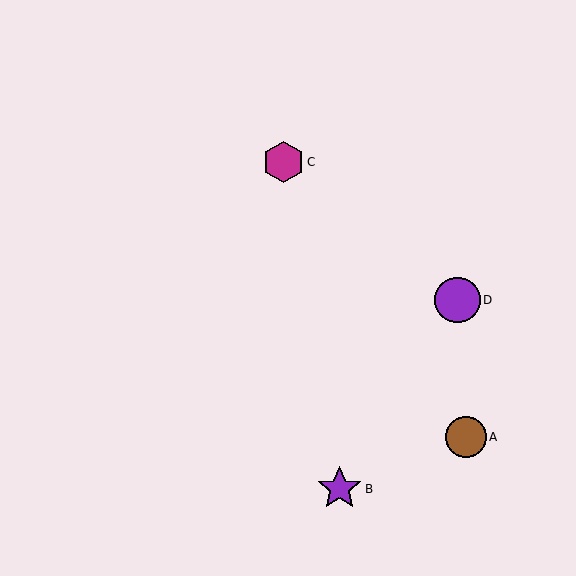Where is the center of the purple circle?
The center of the purple circle is at (457, 300).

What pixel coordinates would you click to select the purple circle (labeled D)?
Click at (457, 300) to select the purple circle D.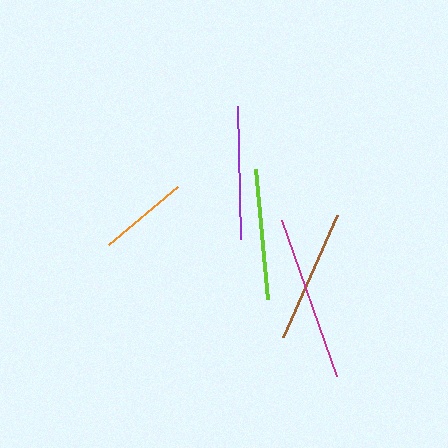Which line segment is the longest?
The magenta line is the longest at approximately 166 pixels.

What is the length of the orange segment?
The orange segment is approximately 90 pixels long.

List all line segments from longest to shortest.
From longest to shortest: magenta, brown, purple, lime, orange.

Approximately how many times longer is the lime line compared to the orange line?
The lime line is approximately 1.4 times the length of the orange line.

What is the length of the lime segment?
The lime segment is approximately 131 pixels long.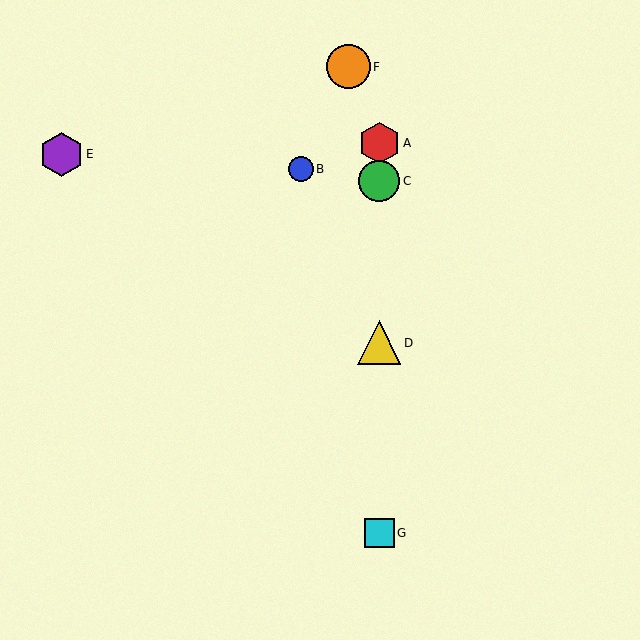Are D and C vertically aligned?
Yes, both are at x≈379.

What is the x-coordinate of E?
Object E is at x≈61.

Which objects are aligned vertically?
Objects A, C, D, G are aligned vertically.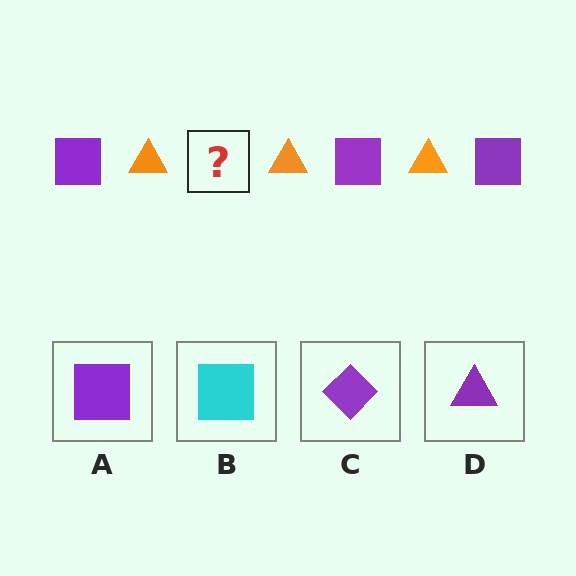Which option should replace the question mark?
Option A.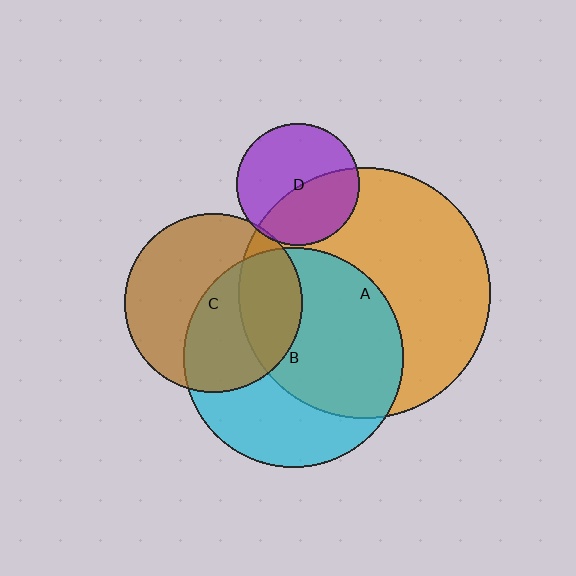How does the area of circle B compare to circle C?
Approximately 1.5 times.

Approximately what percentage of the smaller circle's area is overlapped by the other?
Approximately 45%.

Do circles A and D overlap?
Yes.